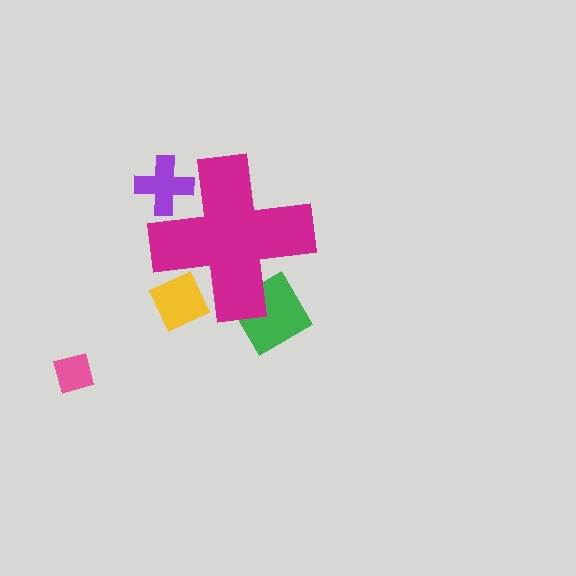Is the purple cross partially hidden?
Yes, the purple cross is partially hidden behind the magenta cross.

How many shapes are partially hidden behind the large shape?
3 shapes are partially hidden.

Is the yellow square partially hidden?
Yes, the yellow square is partially hidden behind the magenta cross.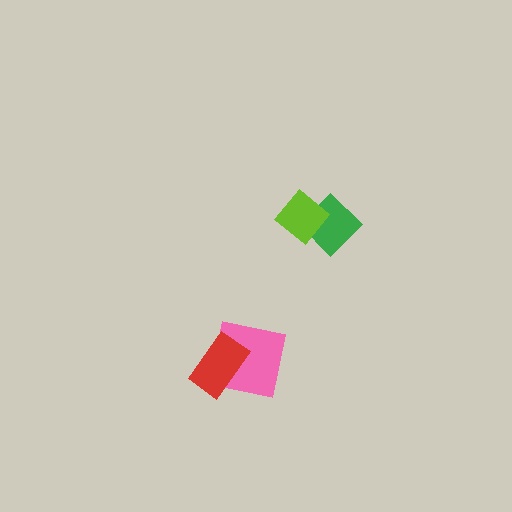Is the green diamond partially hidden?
Yes, it is partially covered by another shape.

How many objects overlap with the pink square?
1 object overlaps with the pink square.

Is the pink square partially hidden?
Yes, it is partially covered by another shape.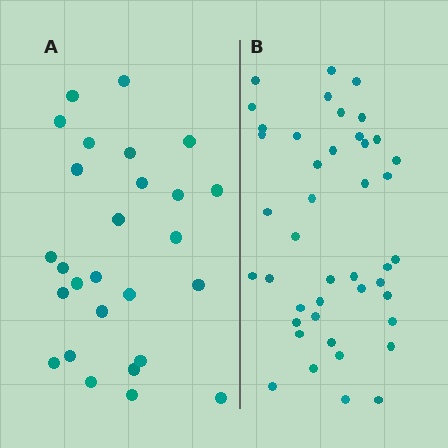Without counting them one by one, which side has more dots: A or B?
Region B (the right region) has more dots.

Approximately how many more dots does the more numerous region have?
Region B has approximately 15 more dots than region A.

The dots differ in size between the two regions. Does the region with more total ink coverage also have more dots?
No. Region A has more total ink coverage because its dots are larger, but region B actually contains more individual dots. Total area can be misleading — the number of items is what matters here.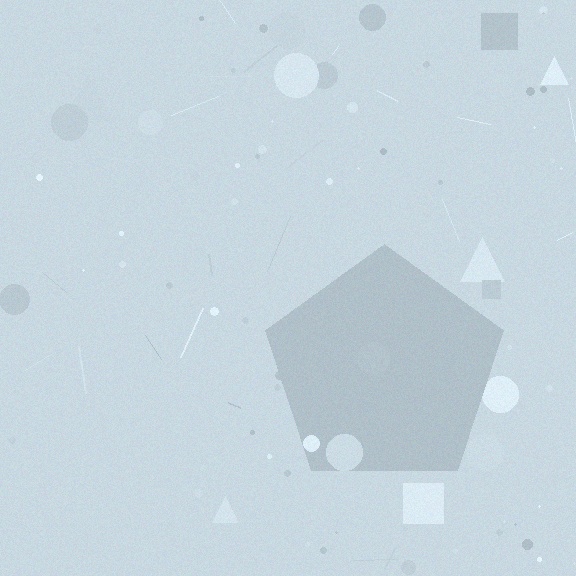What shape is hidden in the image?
A pentagon is hidden in the image.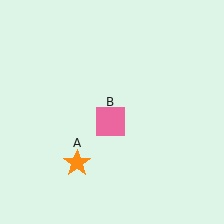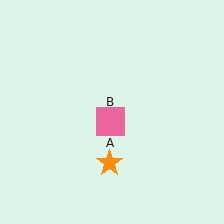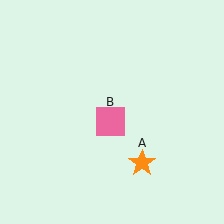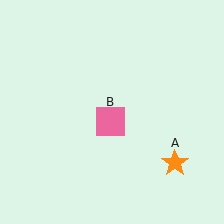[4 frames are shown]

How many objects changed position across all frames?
1 object changed position: orange star (object A).